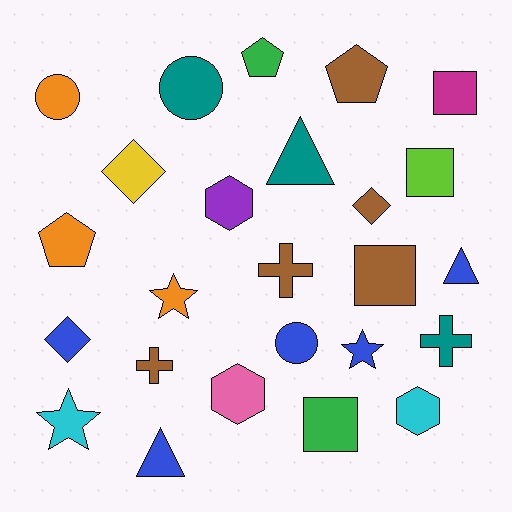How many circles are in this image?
There are 3 circles.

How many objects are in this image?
There are 25 objects.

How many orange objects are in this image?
There are 3 orange objects.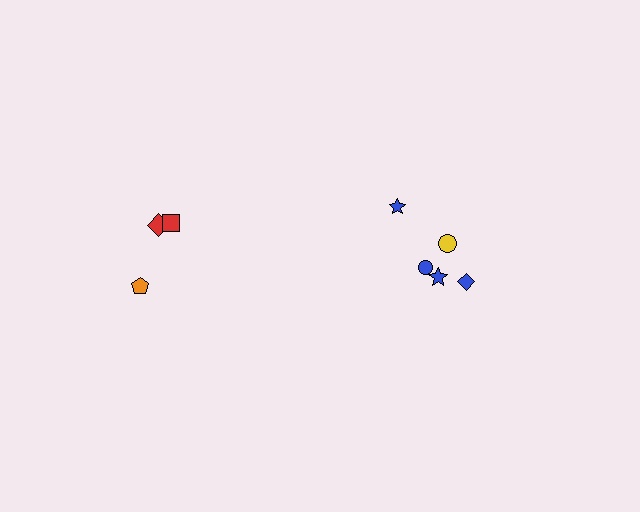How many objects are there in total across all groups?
There are 8 objects.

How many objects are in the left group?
There are 3 objects.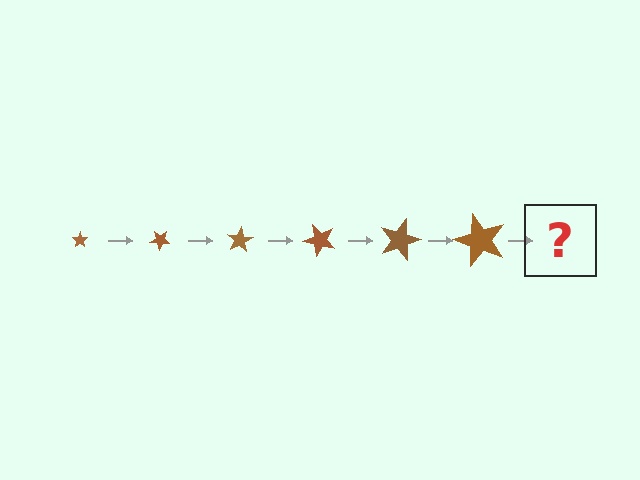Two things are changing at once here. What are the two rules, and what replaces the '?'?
The two rules are that the star grows larger each step and it rotates 40 degrees each step. The '?' should be a star, larger than the previous one and rotated 240 degrees from the start.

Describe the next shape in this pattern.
It should be a star, larger than the previous one and rotated 240 degrees from the start.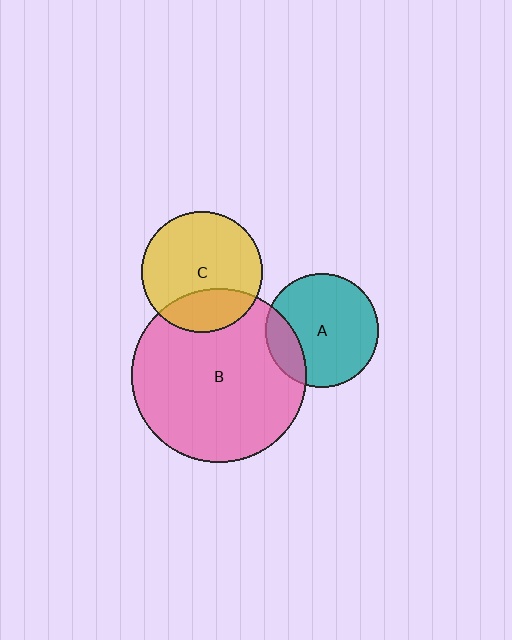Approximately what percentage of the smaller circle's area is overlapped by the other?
Approximately 20%.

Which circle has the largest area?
Circle B (pink).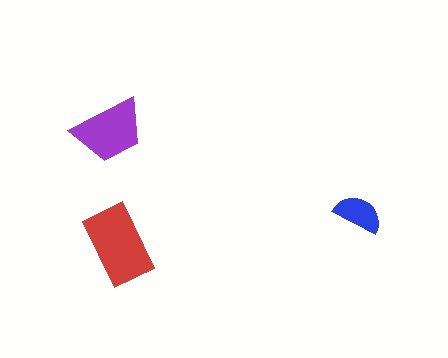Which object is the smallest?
The blue semicircle.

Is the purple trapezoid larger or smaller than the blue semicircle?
Larger.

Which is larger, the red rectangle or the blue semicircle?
The red rectangle.